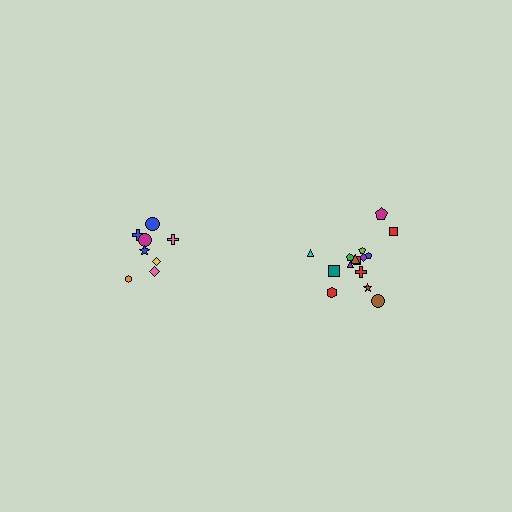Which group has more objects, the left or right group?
The right group.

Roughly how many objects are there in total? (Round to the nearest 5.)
Roughly 25 objects in total.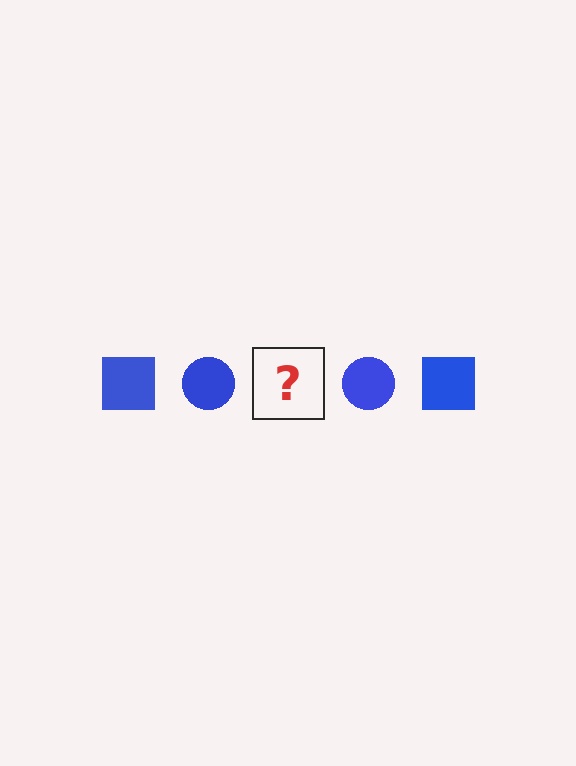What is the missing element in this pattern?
The missing element is a blue square.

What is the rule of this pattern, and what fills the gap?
The rule is that the pattern cycles through square, circle shapes in blue. The gap should be filled with a blue square.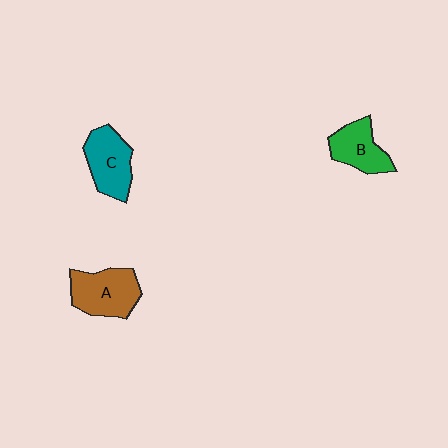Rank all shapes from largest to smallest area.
From largest to smallest: A (brown), C (teal), B (green).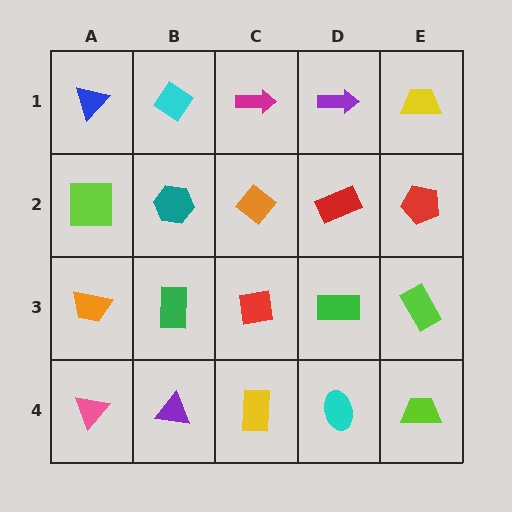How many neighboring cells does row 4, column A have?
2.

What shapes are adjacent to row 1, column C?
An orange diamond (row 2, column C), a cyan diamond (row 1, column B), a purple arrow (row 1, column D).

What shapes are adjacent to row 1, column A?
A lime square (row 2, column A), a cyan diamond (row 1, column B).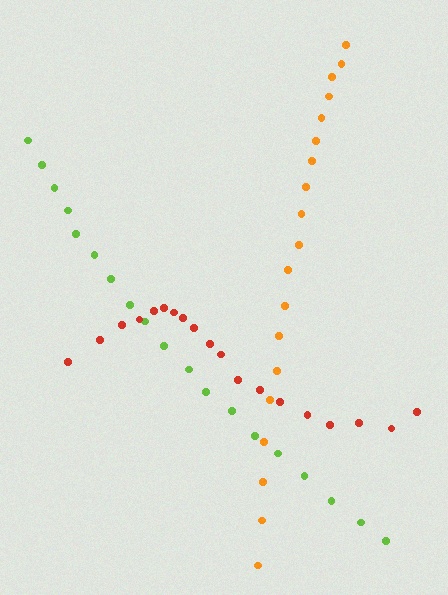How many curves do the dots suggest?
There are 3 distinct paths.